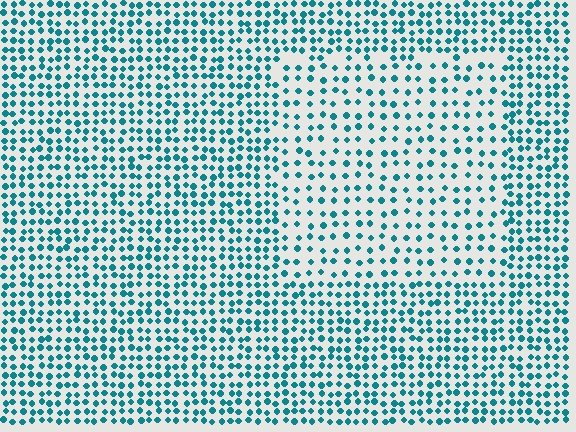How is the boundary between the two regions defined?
The boundary is defined by a change in element density (approximately 1.8x ratio). All elements are the same color, size, and shape.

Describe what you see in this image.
The image contains small teal elements arranged at two different densities. A rectangle-shaped region is visible where the elements are less densely packed than the surrounding area.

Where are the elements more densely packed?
The elements are more densely packed outside the rectangle boundary.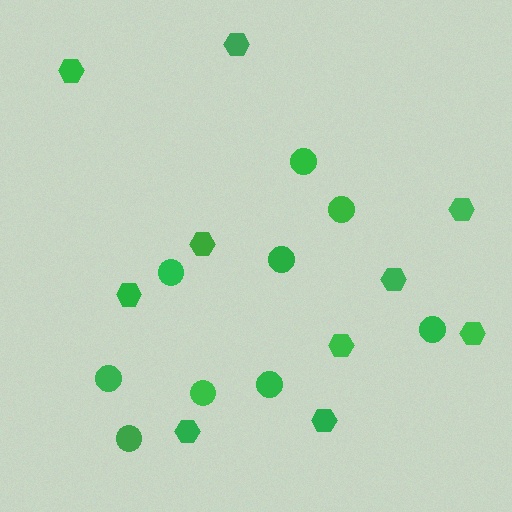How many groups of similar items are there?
There are 2 groups: one group of circles (9) and one group of hexagons (10).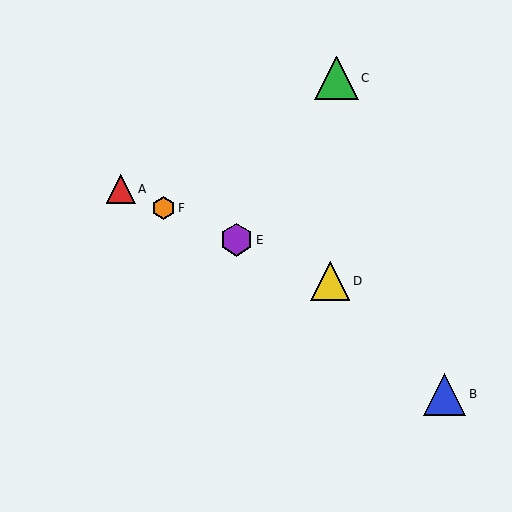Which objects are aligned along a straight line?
Objects A, D, E, F are aligned along a straight line.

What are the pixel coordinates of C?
Object C is at (336, 78).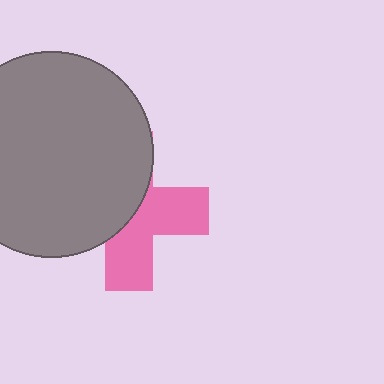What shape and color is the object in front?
The object in front is a gray circle.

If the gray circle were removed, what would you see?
You would see the complete pink cross.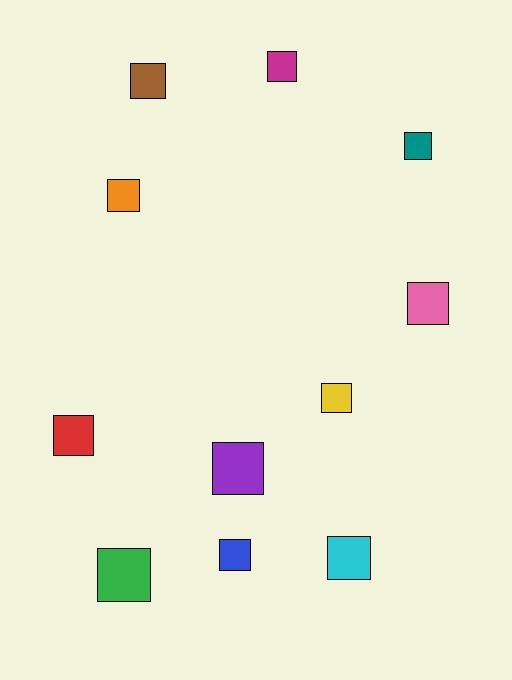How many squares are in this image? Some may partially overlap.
There are 11 squares.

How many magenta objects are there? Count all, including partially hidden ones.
There is 1 magenta object.